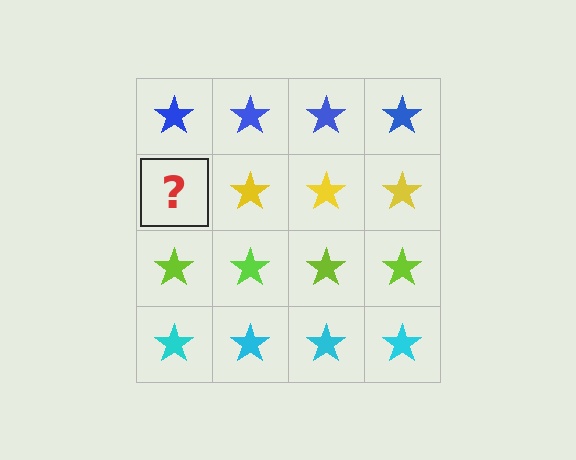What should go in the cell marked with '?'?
The missing cell should contain a yellow star.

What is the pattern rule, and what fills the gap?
The rule is that each row has a consistent color. The gap should be filled with a yellow star.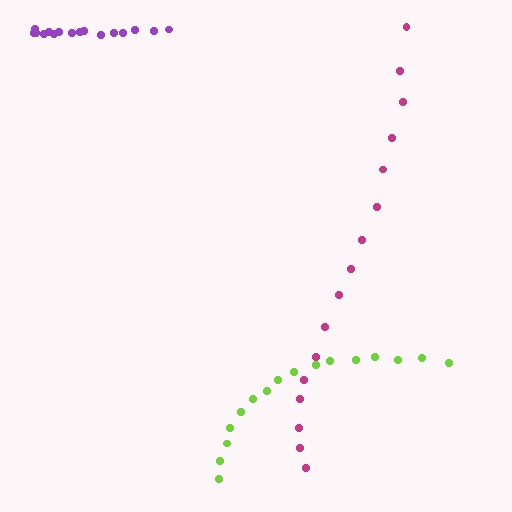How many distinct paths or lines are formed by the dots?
There are 3 distinct paths.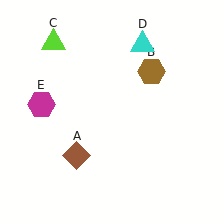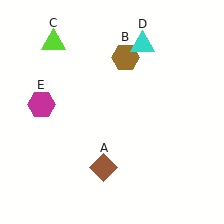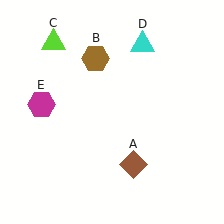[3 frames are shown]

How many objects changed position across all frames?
2 objects changed position: brown diamond (object A), brown hexagon (object B).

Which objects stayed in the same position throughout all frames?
Lime triangle (object C) and cyan triangle (object D) and magenta hexagon (object E) remained stationary.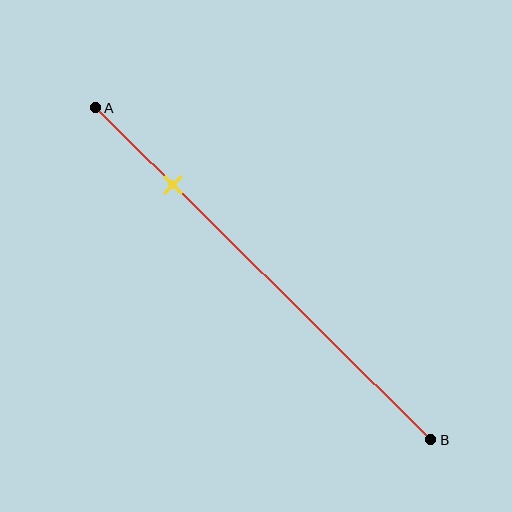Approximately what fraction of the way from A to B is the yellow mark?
The yellow mark is approximately 25% of the way from A to B.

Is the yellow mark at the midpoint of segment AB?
No, the mark is at about 25% from A, not at the 50% midpoint.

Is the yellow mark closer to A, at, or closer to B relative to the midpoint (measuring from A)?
The yellow mark is closer to point A than the midpoint of segment AB.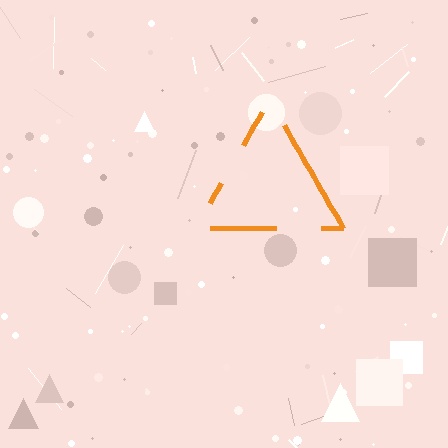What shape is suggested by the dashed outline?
The dashed outline suggests a triangle.